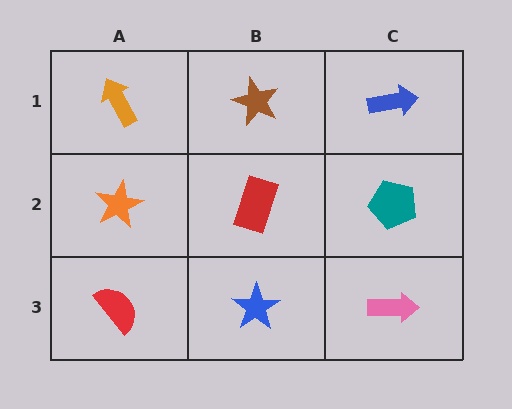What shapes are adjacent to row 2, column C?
A blue arrow (row 1, column C), a pink arrow (row 3, column C), a red rectangle (row 2, column B).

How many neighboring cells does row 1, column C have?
2.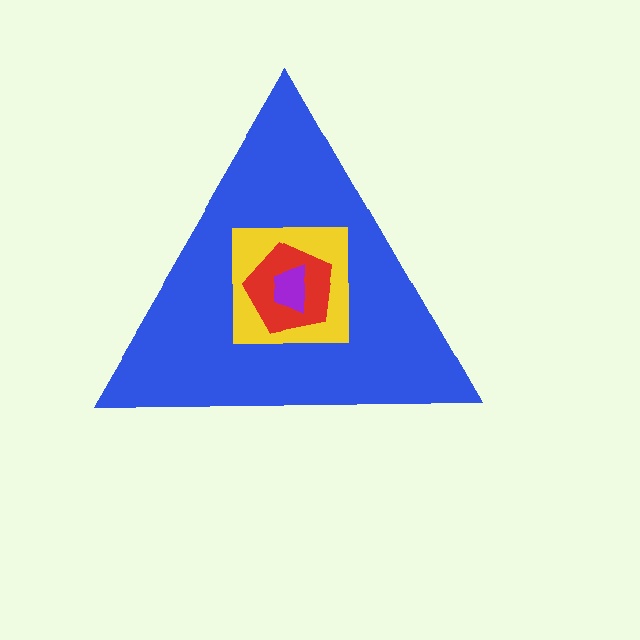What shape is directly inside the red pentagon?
The purple trapezoid.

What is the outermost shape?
The blue triangle.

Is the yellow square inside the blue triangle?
Yes.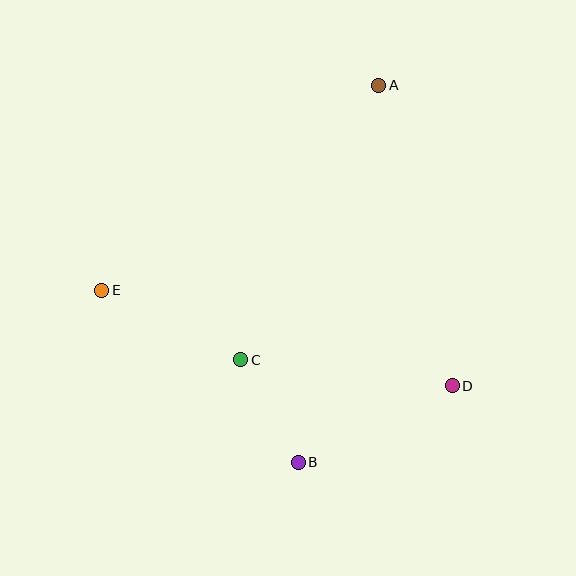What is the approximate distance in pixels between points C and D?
The distance between C and D is approximately 213 pixels.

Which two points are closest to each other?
Points B and C are closest to each other.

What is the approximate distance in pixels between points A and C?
The distance between A and C is approximately 307 pixels.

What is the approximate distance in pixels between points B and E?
The distance between B and E is approximately 261 pixels.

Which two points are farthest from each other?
Points A and B are farthest from each other.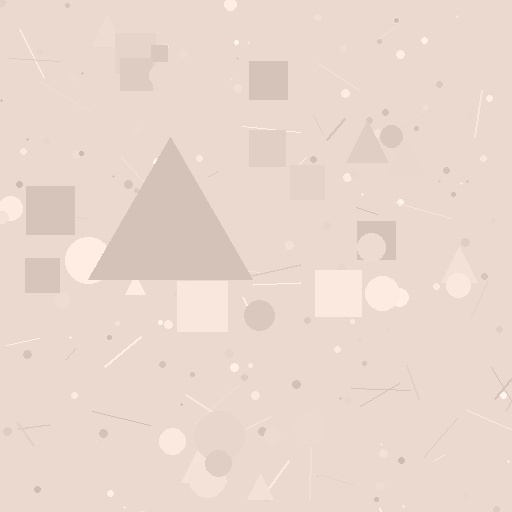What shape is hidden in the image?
A triangle is hidden in the image.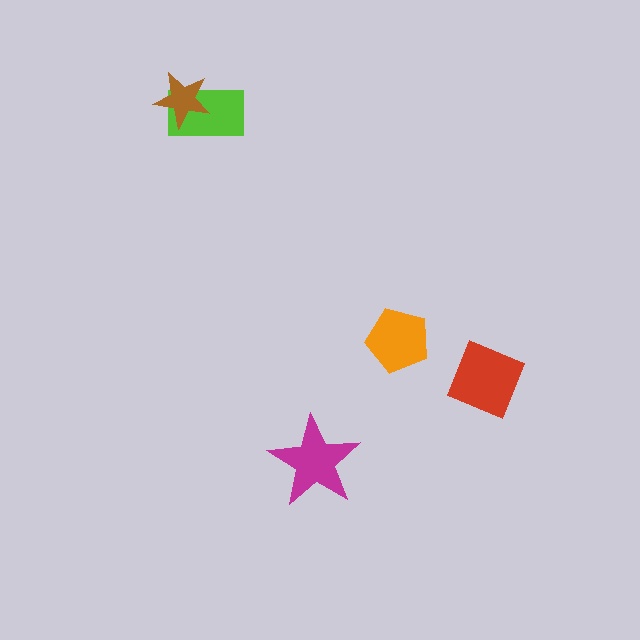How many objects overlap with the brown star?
1 object overlaps with the brown star.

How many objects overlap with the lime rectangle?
1 object overlaps with the lime rectangle.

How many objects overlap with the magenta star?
0 objects overlap with the magenta star.